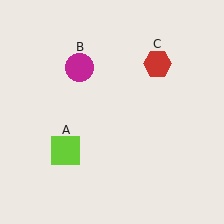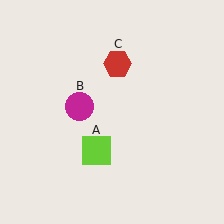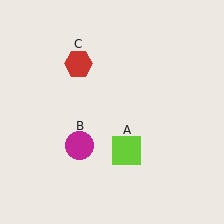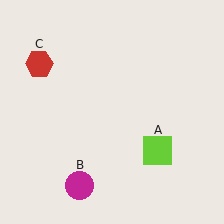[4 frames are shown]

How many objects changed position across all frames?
3 objects changed position: lime square (object A), magenta circle (object B), red hexagon (object C).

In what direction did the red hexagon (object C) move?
The red hexagon (object C) moved left.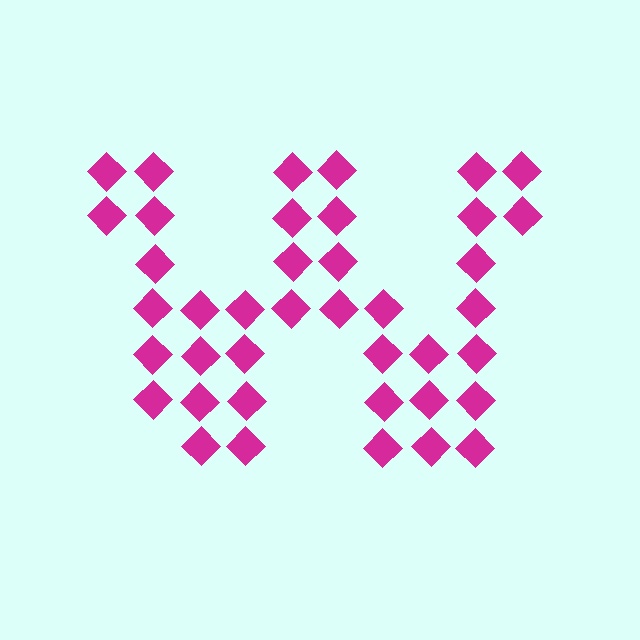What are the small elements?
The small elements are diamonds.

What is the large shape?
The large shape is the letter W.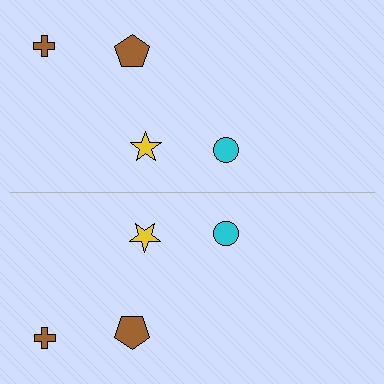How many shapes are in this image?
There are 8 shapes in this image.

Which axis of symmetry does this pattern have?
The pattern has a horizontal axis of symmetry running through the center of the image.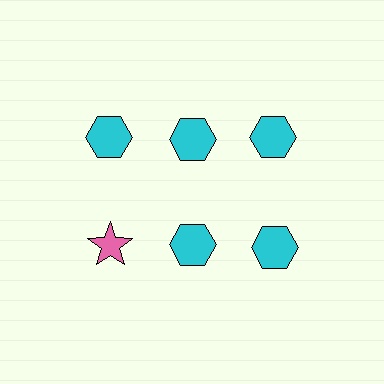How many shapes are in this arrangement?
There are 6 shapes arranged in a grid pattern.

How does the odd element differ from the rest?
It differs in both color (pink instead of cyan) and shape (star instead of hexagon).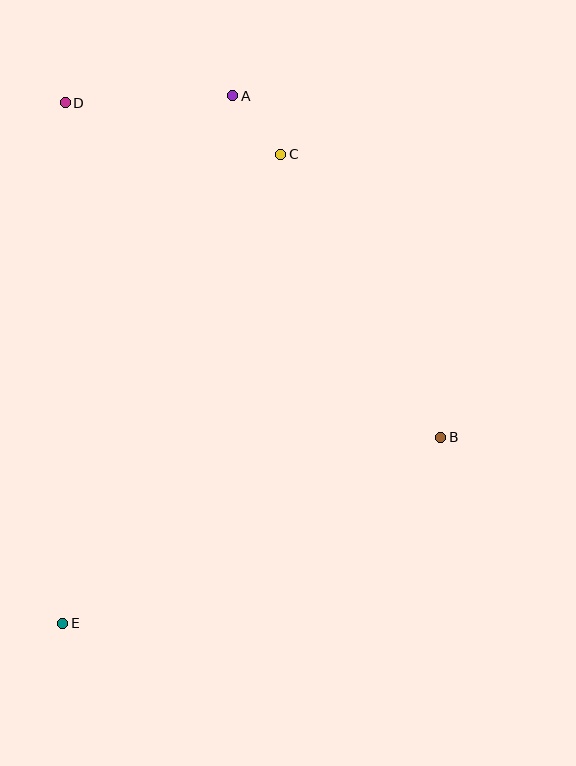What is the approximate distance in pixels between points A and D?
The distance between A and D is approximately 168 pixels.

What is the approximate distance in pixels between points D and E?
The distance between D and E is approximately 521 pixels.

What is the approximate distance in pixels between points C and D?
The distance between C and D is approximately 222 pixels.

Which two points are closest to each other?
Points A and C are closest to each other.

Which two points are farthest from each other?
Points A and E are farthest from each other.